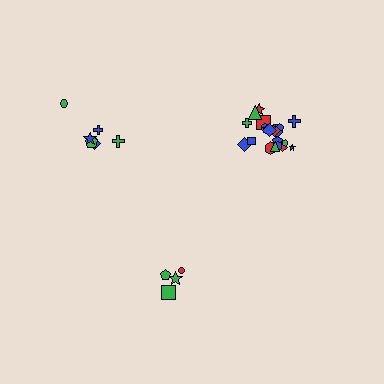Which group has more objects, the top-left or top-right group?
The top-right group.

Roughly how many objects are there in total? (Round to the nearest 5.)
Roughly 30 objects in total.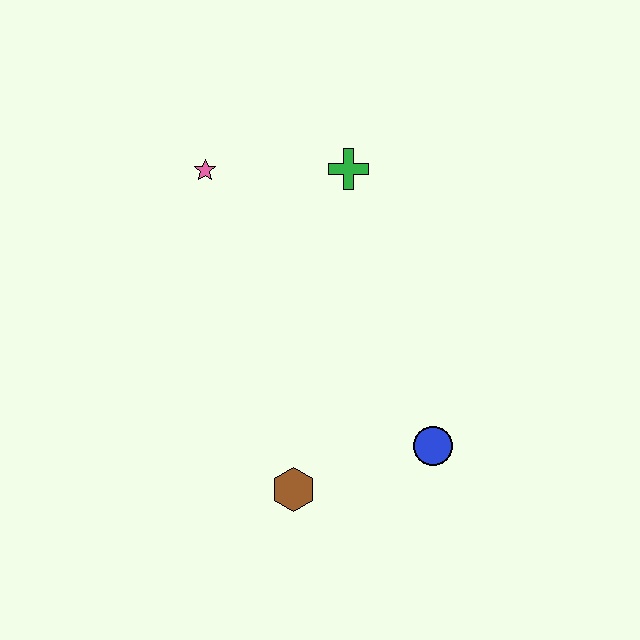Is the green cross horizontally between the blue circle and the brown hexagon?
Yes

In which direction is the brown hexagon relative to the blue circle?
The brown hexagon is to the left of the blue circle.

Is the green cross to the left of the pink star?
No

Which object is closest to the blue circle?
The brown hexagon is closest to the blue circle.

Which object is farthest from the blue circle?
The pink star is farthest from the blue circle.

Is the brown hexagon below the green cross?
Yes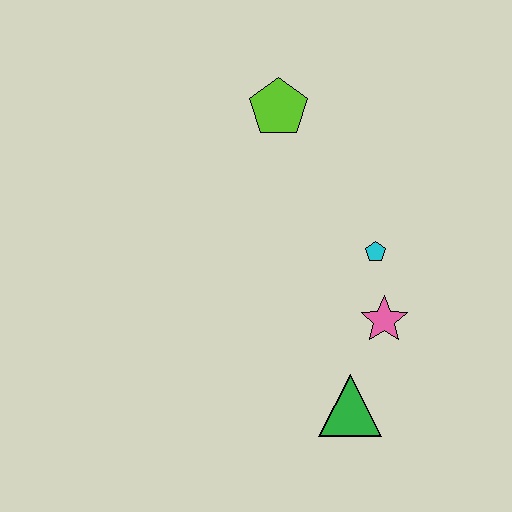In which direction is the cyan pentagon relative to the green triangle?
The cyan pentagon is above the green triangle.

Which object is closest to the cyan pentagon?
The pink star is closest to the cyan pentagon.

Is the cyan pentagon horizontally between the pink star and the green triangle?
Yes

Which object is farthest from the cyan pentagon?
The lime pentagon is farthest from the cyan pentagon.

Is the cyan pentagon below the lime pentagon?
Yes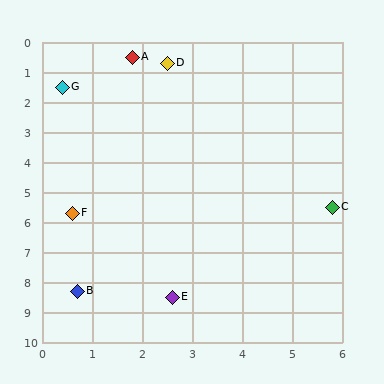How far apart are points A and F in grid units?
Points A and F are about 5.3 grid units apart.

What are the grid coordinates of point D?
Point D is at approximately (2.5, 0.7).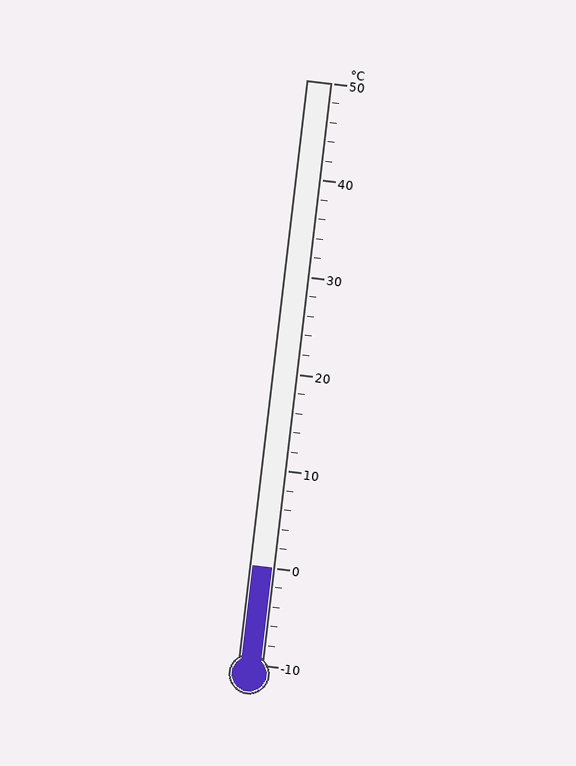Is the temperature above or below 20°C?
The temperature is below 20°C.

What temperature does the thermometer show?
The thermometer shows approximately 0°C.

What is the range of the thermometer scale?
The thermometer scale ranges from -10°C to 50°C.